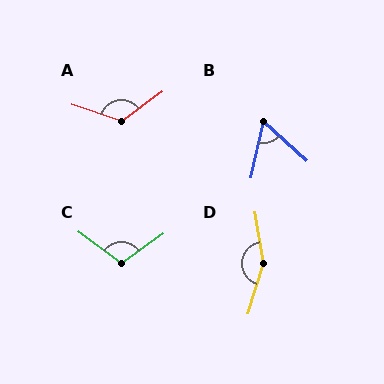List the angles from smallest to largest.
B (60°), C (108°), A (125°), D (153°).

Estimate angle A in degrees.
Approximately 125 degrees.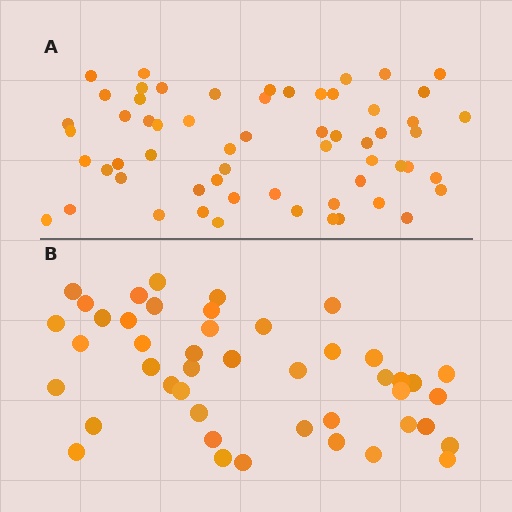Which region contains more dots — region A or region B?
Region A (the top region) has more dots.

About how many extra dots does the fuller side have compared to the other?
Region A has approximately 15 more dots than region B.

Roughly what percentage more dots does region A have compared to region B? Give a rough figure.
About 35% more.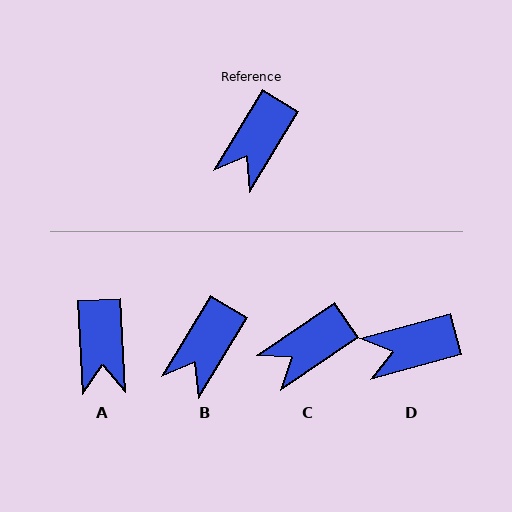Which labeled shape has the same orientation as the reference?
B.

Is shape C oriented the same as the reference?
No, it is off by about 25 degrees.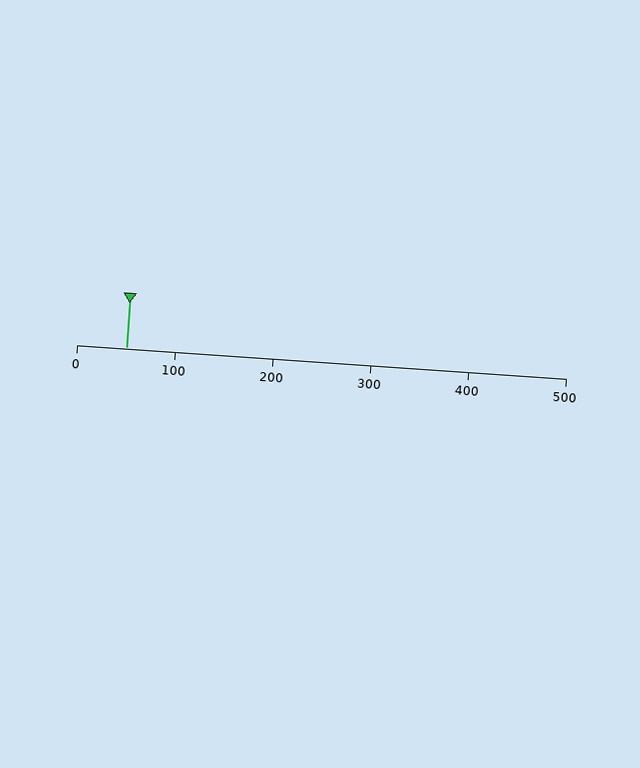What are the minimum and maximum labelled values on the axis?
The axis runs from 0 to 500.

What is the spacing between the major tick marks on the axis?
The major ticks are spaced 100 apart.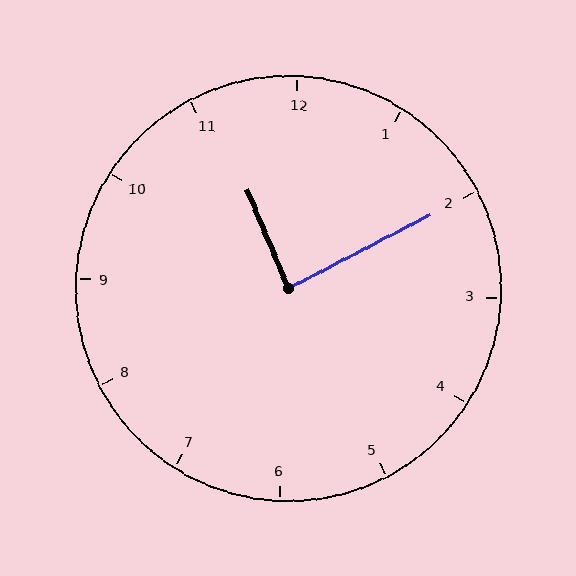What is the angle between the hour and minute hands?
Approximately 85 degrees.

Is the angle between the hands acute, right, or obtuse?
It is right.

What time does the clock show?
11:10.